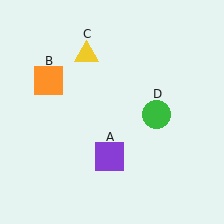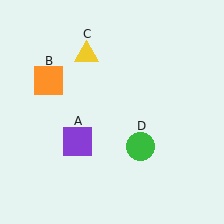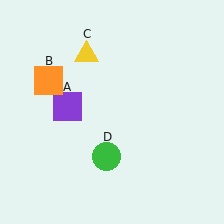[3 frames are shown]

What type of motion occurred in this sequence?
The purple square (object A), green circle (object D) rotated clockwise around the center of the scene.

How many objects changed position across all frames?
2 objects changed position: purple square (object A), green circle (object D).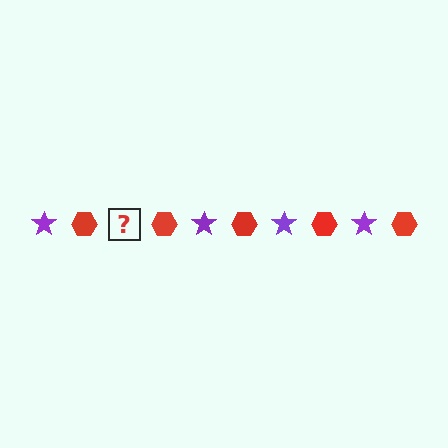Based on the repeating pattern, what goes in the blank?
The blank should be a purple star.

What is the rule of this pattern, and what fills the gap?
The rule is that the pattern alternates between purple star and red hexagon. The gap should be filled with a purple star.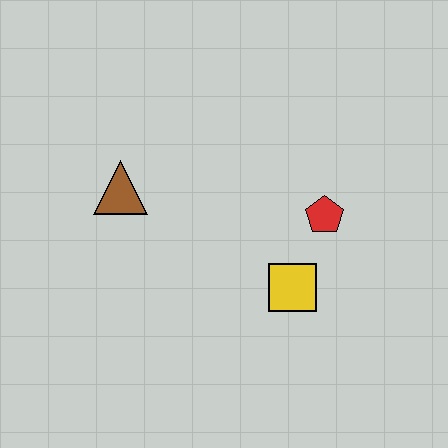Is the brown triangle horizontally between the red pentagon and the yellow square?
No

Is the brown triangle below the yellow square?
No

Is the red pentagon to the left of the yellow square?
No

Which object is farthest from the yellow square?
The brown triangle is farthest from the yellow square.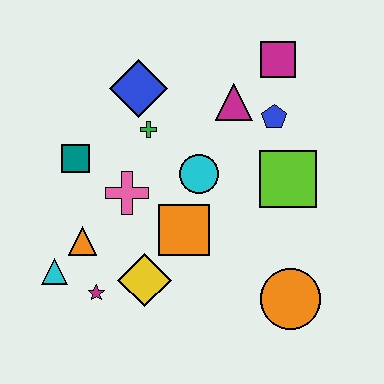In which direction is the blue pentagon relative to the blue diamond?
The blue pentagon is to the right of the blue diamond.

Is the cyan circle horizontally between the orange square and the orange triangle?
No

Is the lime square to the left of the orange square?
No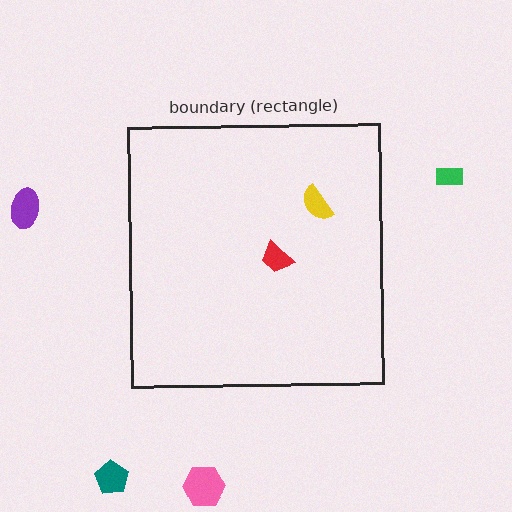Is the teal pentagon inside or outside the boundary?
Outside.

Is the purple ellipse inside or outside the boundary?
Outside.